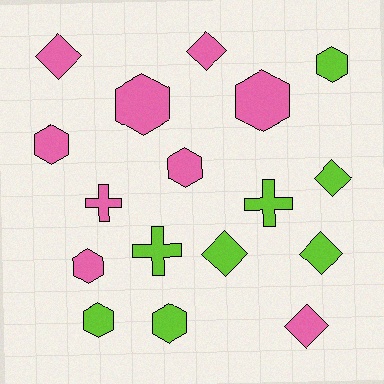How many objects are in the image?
There are 17 objects.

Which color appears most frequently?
Pink, with 9 objects.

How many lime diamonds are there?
There are 3 lime diamonds.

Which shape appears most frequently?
Hexagon, with 8 objects.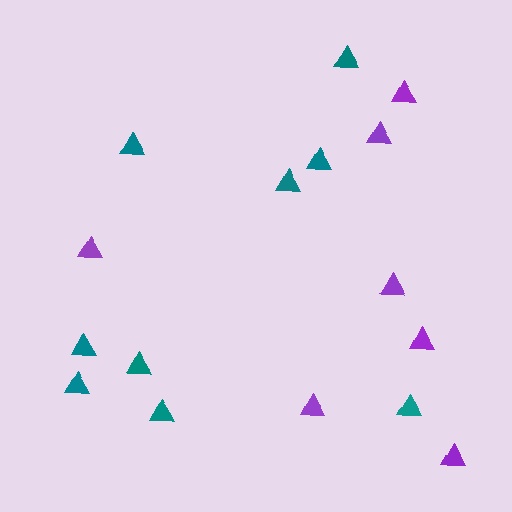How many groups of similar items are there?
There are 2 groups: one group of teal triangles (9) and one group of purple triangles (7).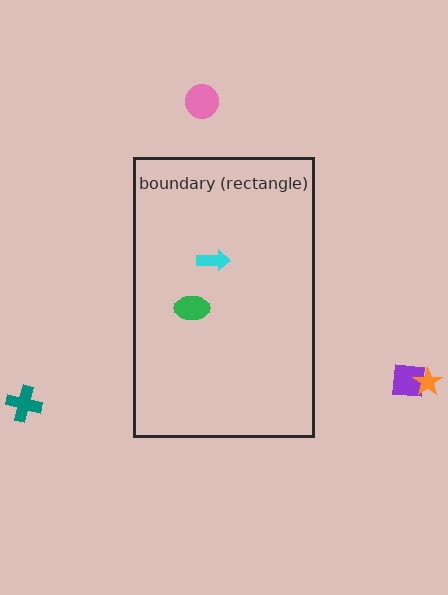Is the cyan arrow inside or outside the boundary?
Inside.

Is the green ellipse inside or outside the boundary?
Inside.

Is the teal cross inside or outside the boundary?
Outside.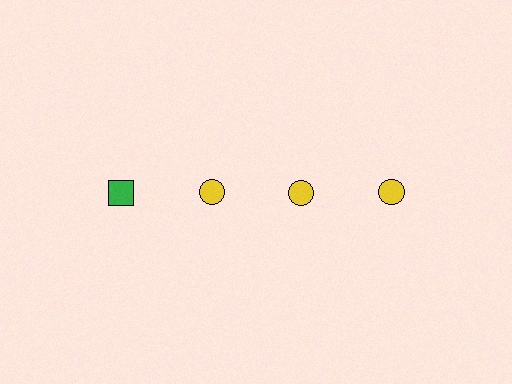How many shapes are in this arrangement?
There are 4 shapes arranged in a grid pattern.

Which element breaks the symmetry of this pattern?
The green square in the top row, leftmost column breaks the symmetry. All other shapes are yellow circles.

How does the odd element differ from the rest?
It differs in both color (green instead of yellow) and shape (square instead of circle).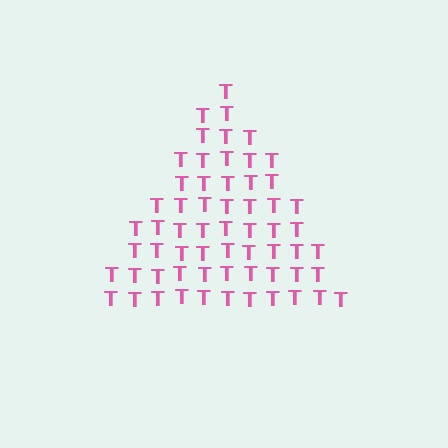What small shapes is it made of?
It is made of small letter T's.